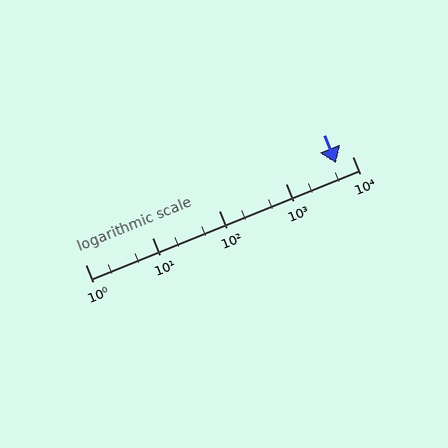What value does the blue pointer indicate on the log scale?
The pointer indicates approximately 5800.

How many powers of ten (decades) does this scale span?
The scale spans 4 decades, from 1 to 10000.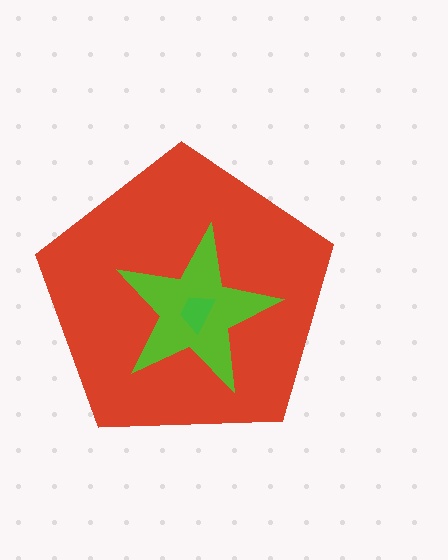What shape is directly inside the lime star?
The green trapezoid.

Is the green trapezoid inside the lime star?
Yes.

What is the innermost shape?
The green trapezoid.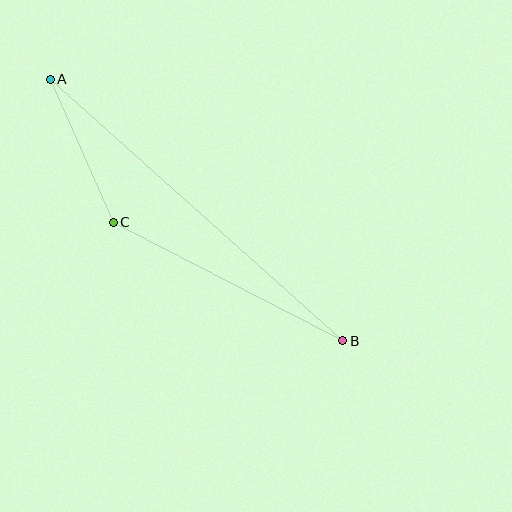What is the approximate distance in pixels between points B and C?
The distance between B and C is approximately 258 pixels.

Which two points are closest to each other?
Points A and C are closest to each other.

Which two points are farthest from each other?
Points A and B are farthest from each other.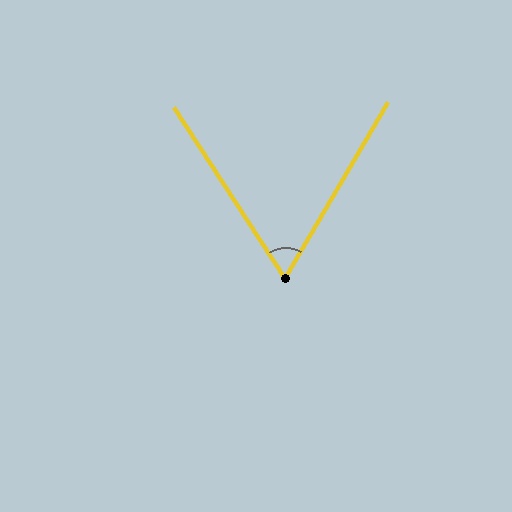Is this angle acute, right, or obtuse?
It is acute.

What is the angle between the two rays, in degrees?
Approximately 63 degrees.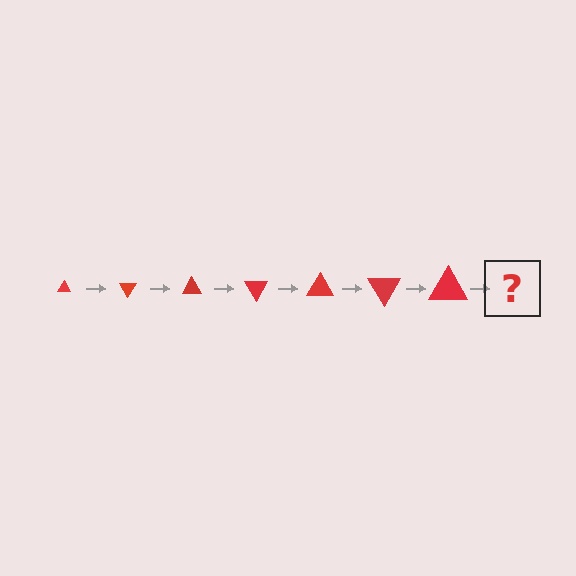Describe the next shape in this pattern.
It should be a triangle, larger than the previous one and rotated 420 degrees from the start.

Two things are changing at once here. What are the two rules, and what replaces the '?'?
The two rules are that the triangle grows larger each step and it rotates 60 degrees each step. The '?' should be a triangle, larger than the previous one and rotated 420 degrees from the start.